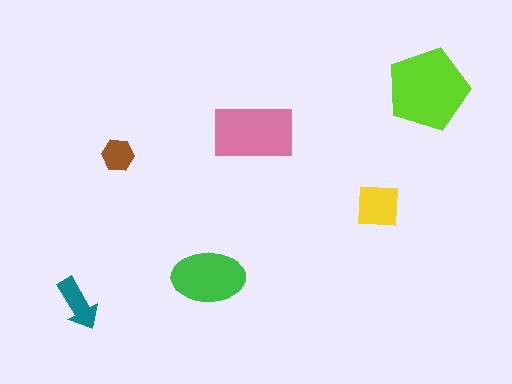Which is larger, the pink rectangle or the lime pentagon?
The lime pentagon.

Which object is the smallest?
The brown hexagon.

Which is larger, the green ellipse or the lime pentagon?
The lime pentagon.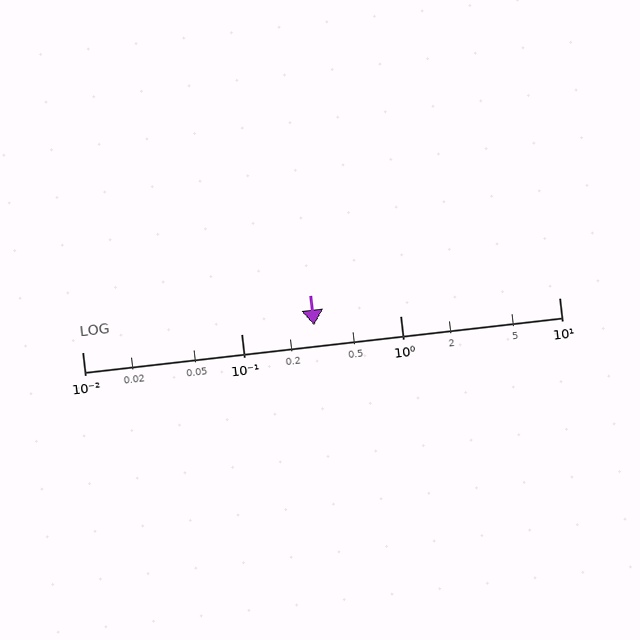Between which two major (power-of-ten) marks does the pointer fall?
The pointer is between 0.1 and 1.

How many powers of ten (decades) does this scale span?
The scale spans 3 decades, from 0.01 to 10.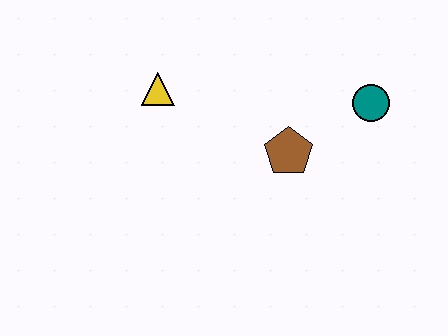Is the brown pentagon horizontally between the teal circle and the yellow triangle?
Yes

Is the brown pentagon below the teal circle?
Yes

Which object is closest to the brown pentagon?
The teal circle is closest to the brown pentagon.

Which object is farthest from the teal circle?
The yellow triangle is farthest from the teal circle.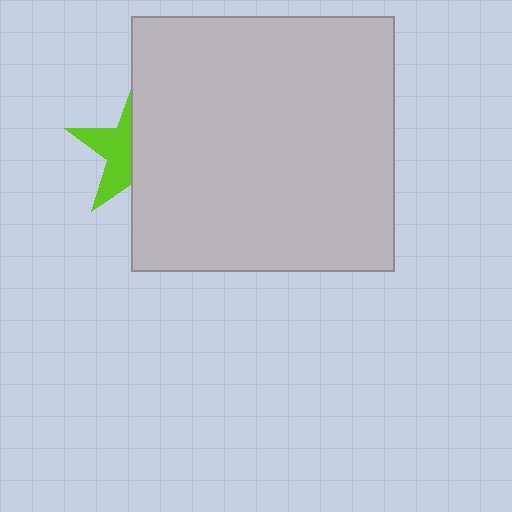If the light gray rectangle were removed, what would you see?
You would see the complete lime star.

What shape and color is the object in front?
The object in front is a light gray rectangle.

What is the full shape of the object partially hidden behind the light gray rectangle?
The partially hidden object is a lime star.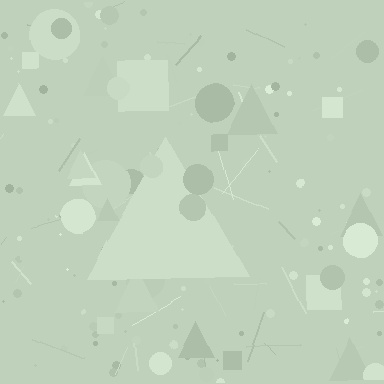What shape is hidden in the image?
A triangle is hidden in the image.